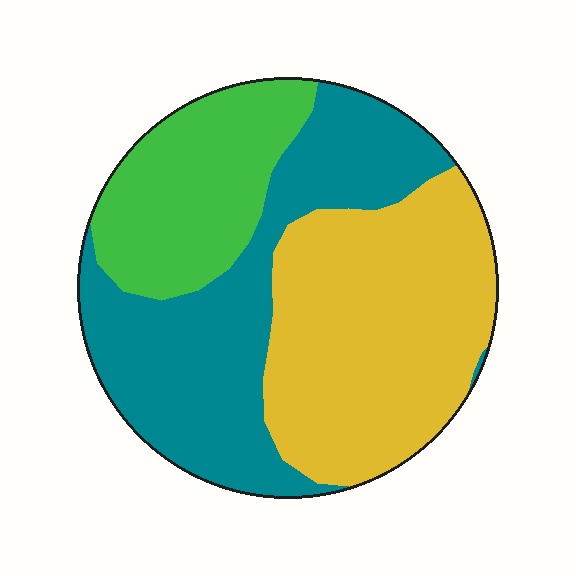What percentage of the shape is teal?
Teal takes up about three eighths (3/8) of the shape.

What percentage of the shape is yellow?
Yellow covers roughly 40% of the shape.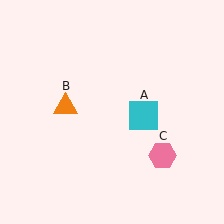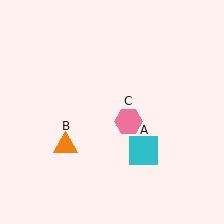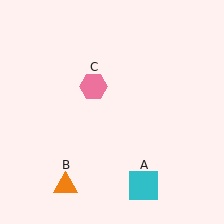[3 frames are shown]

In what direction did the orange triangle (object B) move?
The orange triangle (object B) moved down.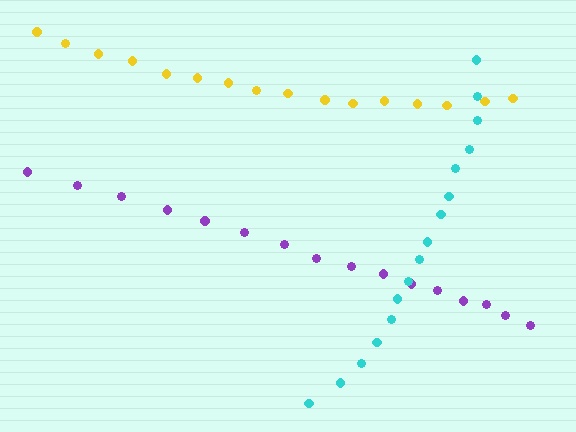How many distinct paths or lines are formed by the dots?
There are 3 distinct paths.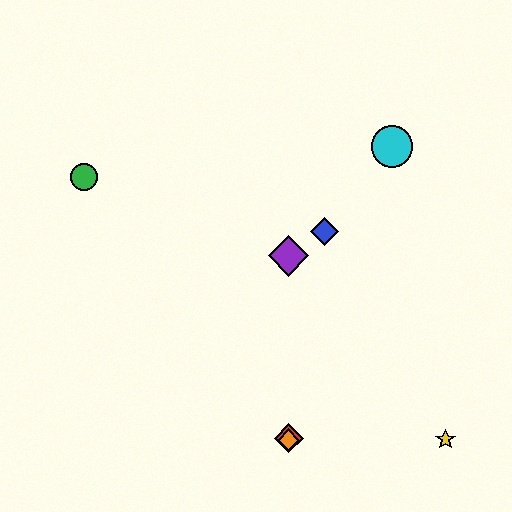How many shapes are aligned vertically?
3 shapes (the red diamond, the purple diamond, the orange diamond) are aligned vertically.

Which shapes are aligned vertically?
The red diamond, the purple diamond, the orange diamond are aligned vertically.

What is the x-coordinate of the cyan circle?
The cyan circle is at x≈392.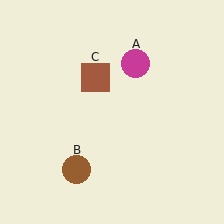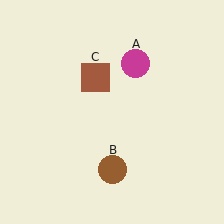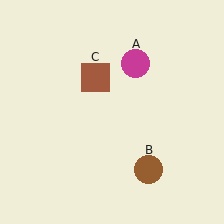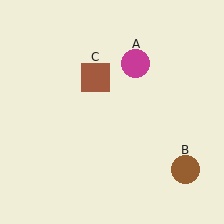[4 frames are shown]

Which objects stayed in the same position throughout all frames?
Magenta circle (object A) and brown square (object C) remained stationary.